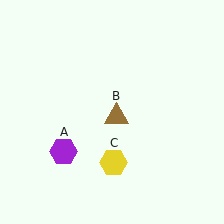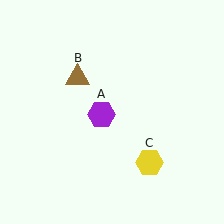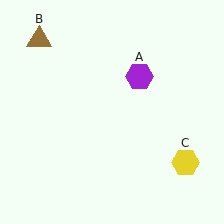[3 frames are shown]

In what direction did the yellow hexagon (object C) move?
The yellow hexagon (object C) moved right.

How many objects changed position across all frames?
3 objects changed position: purple hexagon (object A), brown triangle (object B), yellow hexagon (object C).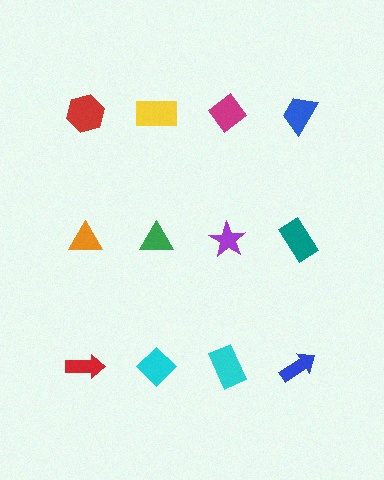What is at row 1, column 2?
A yellow rectangle.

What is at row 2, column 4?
A teal rectangle.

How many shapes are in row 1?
4 shapes.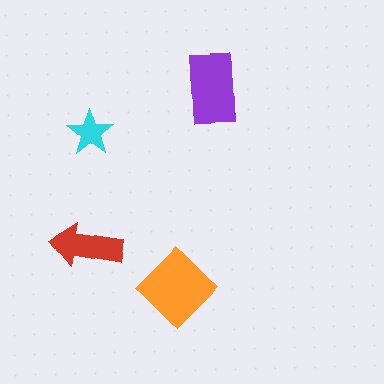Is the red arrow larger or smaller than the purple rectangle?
Smaller.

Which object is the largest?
The orange diamond.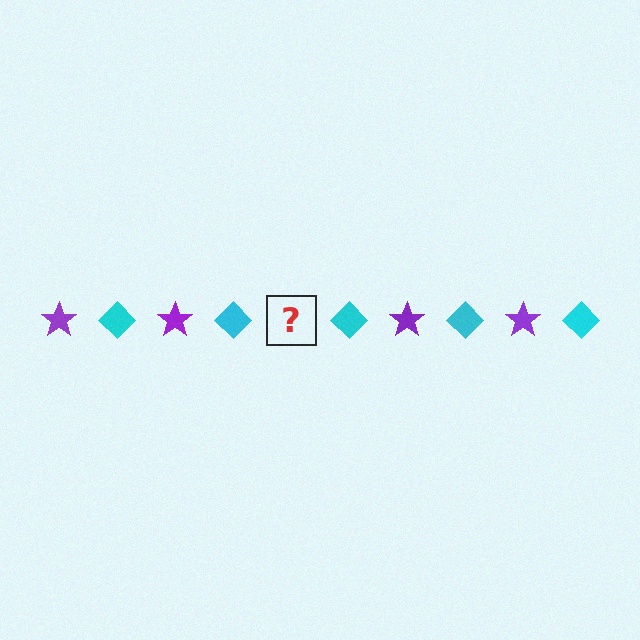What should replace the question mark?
The question mark should be replaced with a purple star.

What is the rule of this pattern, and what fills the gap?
The rule is that the pattern alternates between purple star and cyan diamond. The gap should be filled with a purple star.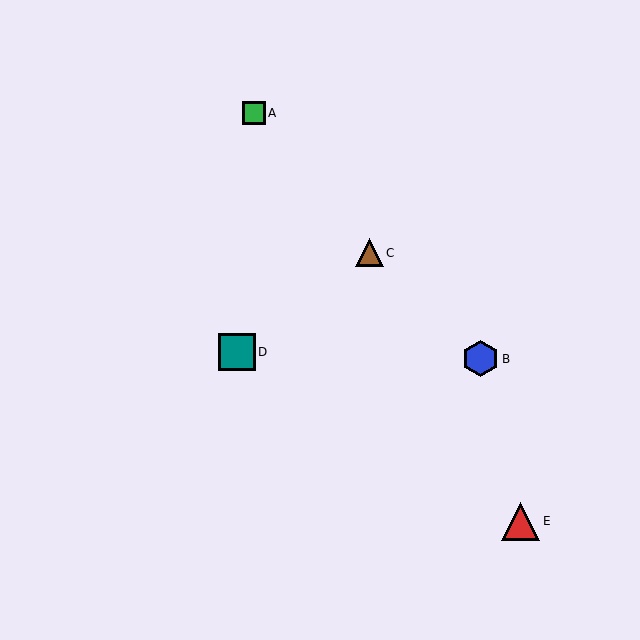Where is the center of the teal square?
The center of the teal square is at (237, 352).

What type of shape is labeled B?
Shape B is a blue hexagon.